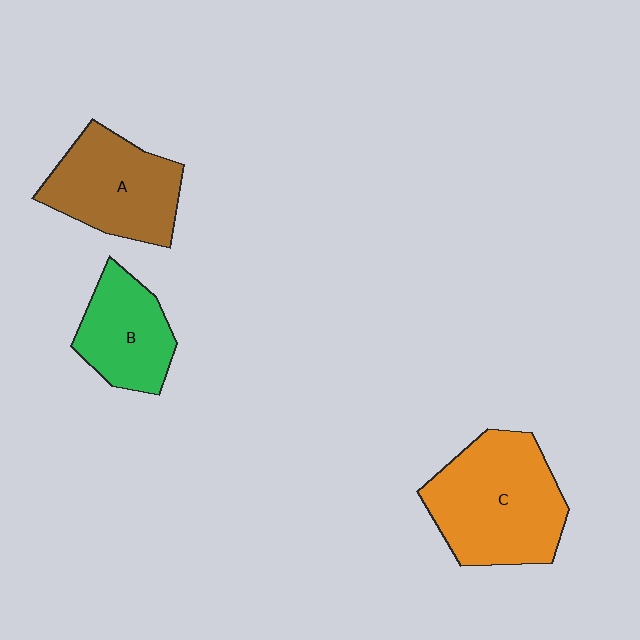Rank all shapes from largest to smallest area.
From largest to smallest: C (orange), A (brown), B (green).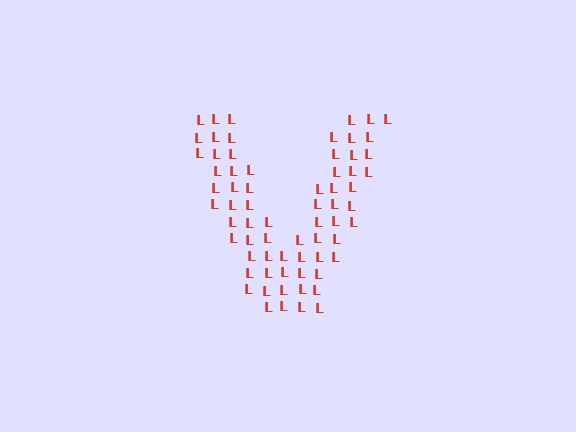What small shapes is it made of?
It is made of small letter L's.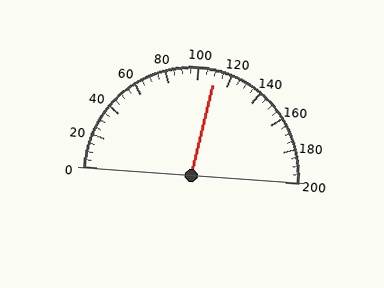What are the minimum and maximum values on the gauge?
The gauge ranges from 0 to 200.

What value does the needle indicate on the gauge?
The needle indicates approximately 110.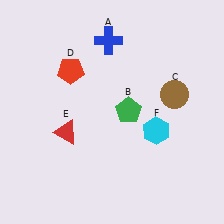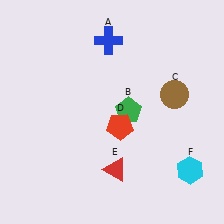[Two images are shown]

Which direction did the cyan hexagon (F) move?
The cyan hexagon (F) moved down.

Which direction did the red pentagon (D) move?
The red pentagon (D) moved down.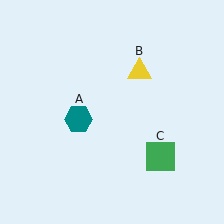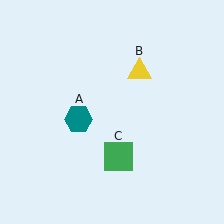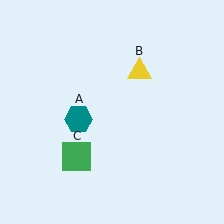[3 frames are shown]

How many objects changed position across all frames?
1 object changed position: green square (object C).